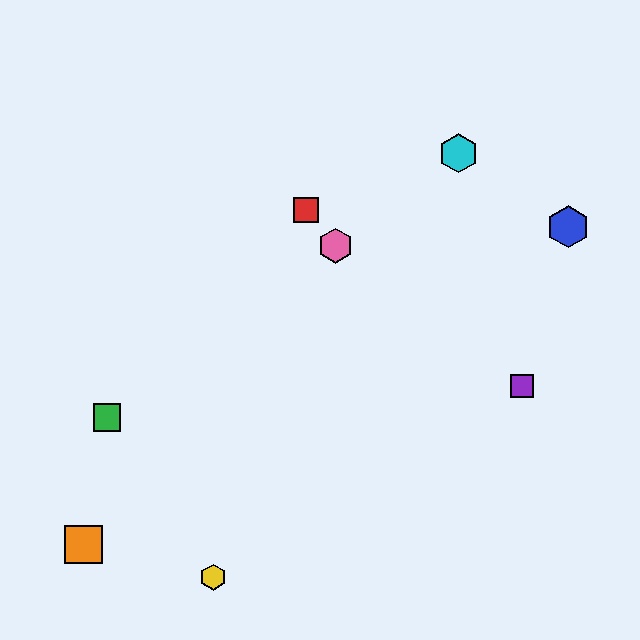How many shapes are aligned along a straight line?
3 shapes (the green square, the cyan hexagon, the pink hexagon) are aligned along a straight line.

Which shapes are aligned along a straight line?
The green square, the cyan hexagon, the pink hexagon are aligned along a straight line.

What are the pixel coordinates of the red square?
The red square is at (306, 210).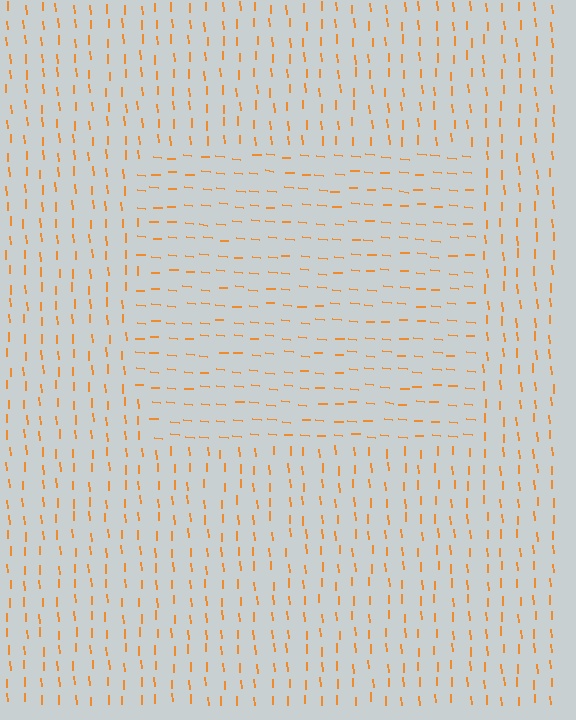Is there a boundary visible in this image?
Yes, there is a texture boundary formed by a change in line orientation.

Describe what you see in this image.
The image is filled with small orange line segments. A rectangle region in the image has lines oriented differently from the surrounding lines, creating a visible texture boundary.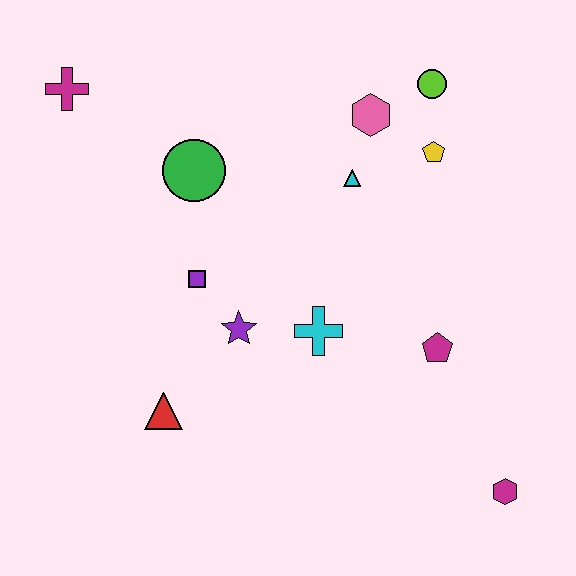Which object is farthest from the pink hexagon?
The magenta hexagon is farthest from the pink hexagon.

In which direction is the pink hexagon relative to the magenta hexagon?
The pink hexagon is above the magenta hexagon.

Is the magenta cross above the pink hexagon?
Yes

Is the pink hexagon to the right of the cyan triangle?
Yes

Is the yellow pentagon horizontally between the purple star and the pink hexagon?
No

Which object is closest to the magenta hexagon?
The magenta pentagon is closest to the magenta hexagon.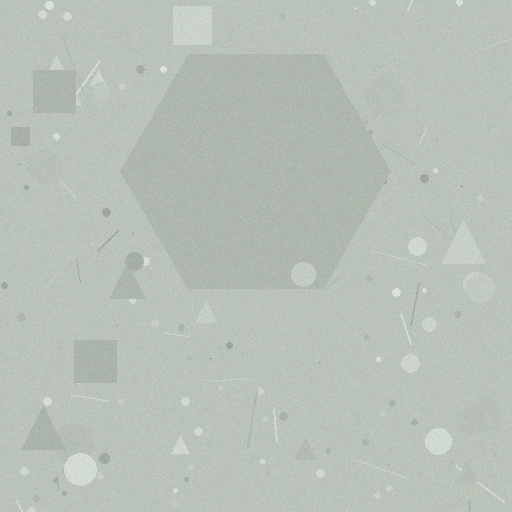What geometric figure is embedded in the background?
A hexagon is embedded in the background.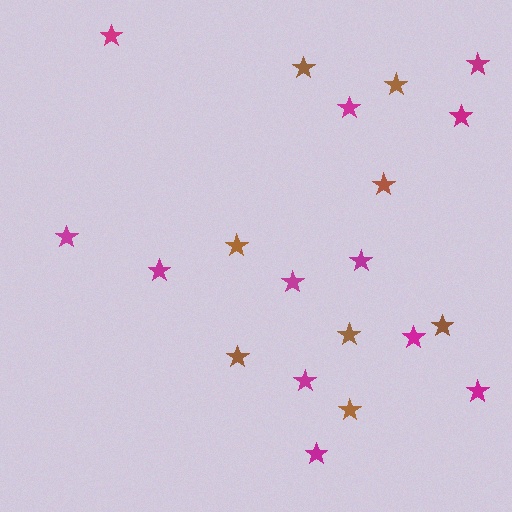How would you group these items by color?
There are 2 groups: one group of magenta stars (12) and one group of brown stars (8).